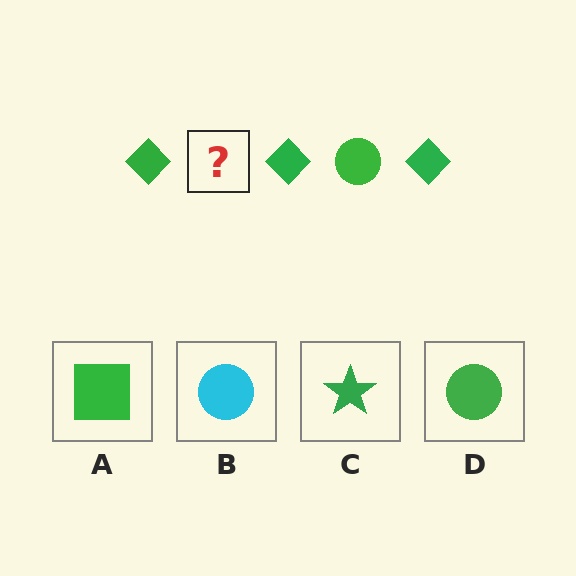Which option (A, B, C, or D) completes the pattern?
D.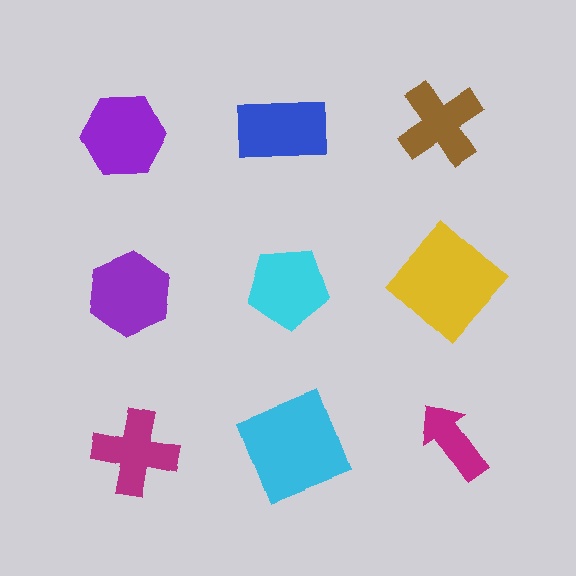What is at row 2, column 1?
A purple hexagon.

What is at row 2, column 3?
A yellow diamond.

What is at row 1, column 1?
A purple hexagon.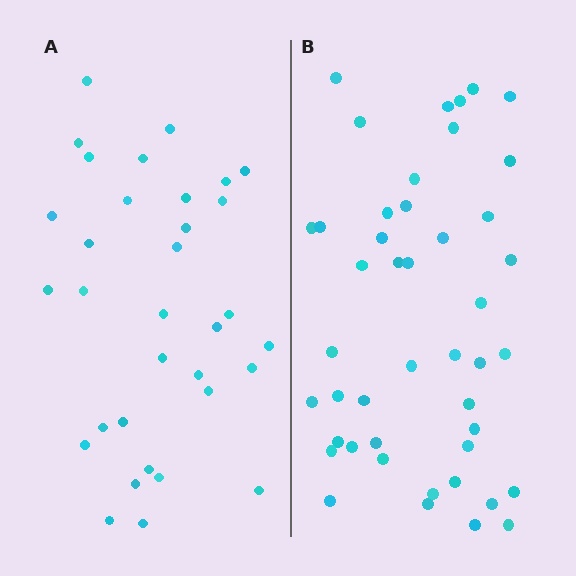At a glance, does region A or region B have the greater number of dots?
Region B (the right region) has more dots.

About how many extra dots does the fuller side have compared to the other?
Region B has roughly 12 or so more dots than region A.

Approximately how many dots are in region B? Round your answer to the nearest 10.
About 40 dots. (The exact count is 45, which rounds to 40.)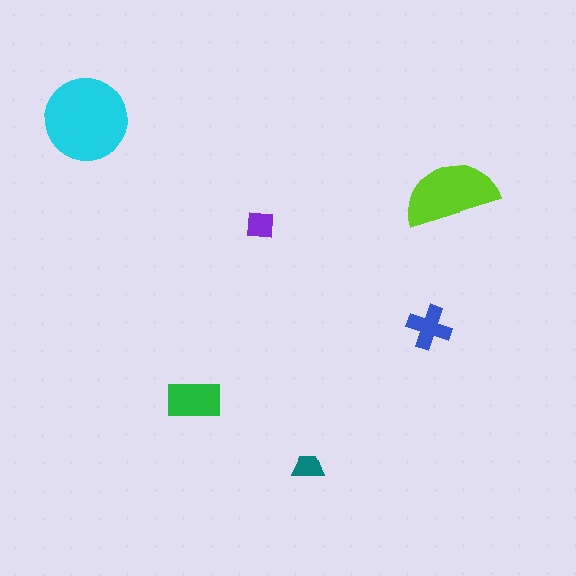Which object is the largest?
The cyan circle.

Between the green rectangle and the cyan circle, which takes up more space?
The cyan circle.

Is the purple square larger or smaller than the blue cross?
Smaller.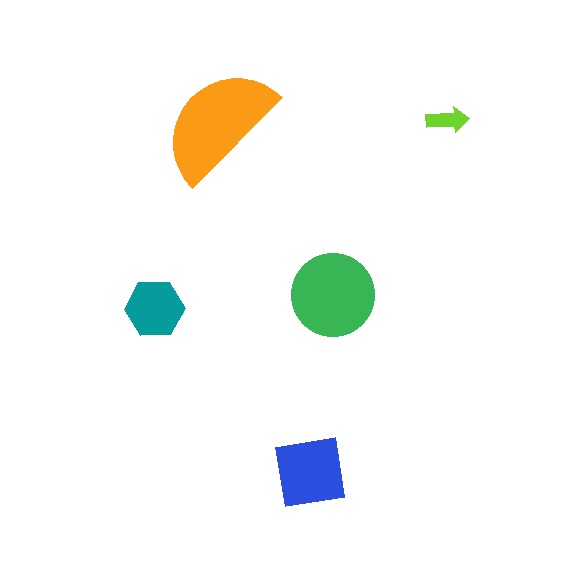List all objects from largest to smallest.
The orange semicircle, the green circle, the blue square, the teal hexagon, the lime arrow.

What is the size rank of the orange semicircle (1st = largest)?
1st.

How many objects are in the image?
There are 5 objects in the image.